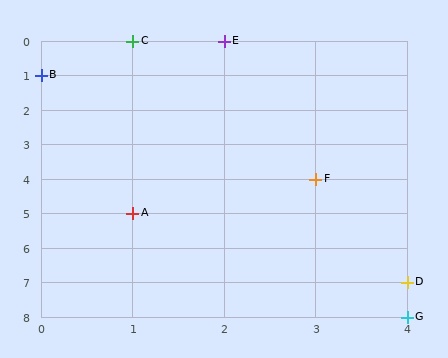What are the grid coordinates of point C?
Point C is at grid coordinates (1, 0).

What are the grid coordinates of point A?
Point A is at grid coordinates (1, 5).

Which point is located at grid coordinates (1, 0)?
Point C is at (1, 0).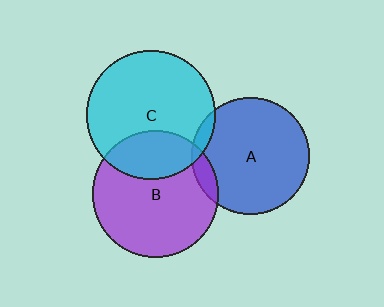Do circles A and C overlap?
Yes.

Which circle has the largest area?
Circle C (cyan).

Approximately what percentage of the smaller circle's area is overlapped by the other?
Approximately 5%.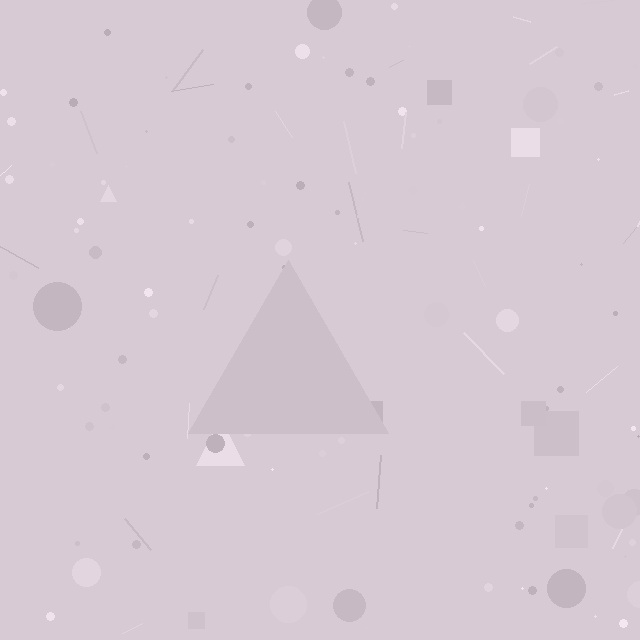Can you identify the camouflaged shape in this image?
The camouflaged shape is a triangle.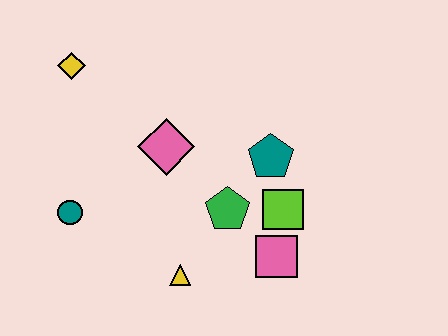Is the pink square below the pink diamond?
Yes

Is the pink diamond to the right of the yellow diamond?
Yes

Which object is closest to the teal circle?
The pink diamond is closest to the teal circle.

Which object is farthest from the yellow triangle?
The yellow diamond is farthest from the yellow triangle.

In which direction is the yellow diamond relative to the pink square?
The yellow diamond is to the left of the pink square.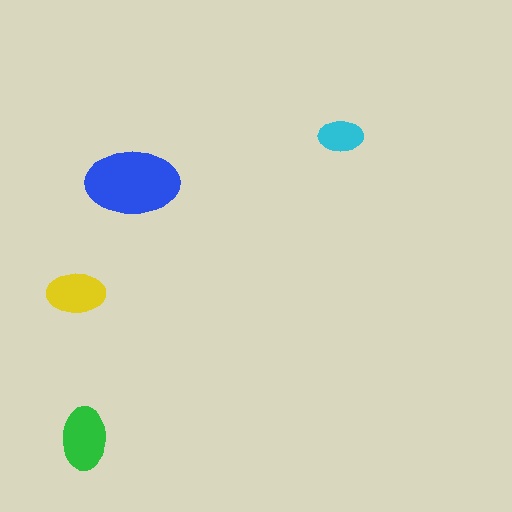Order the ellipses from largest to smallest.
the blue one, the green one, the yellow one, the cyan one.